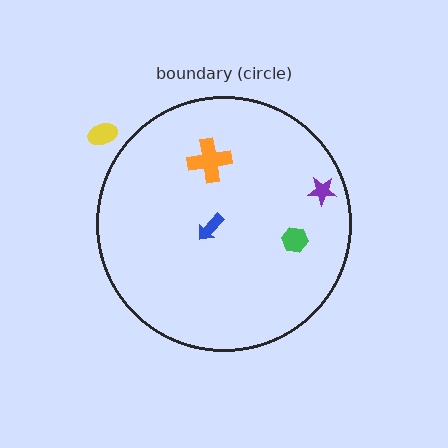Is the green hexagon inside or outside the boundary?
Inside.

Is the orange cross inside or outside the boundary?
Inside.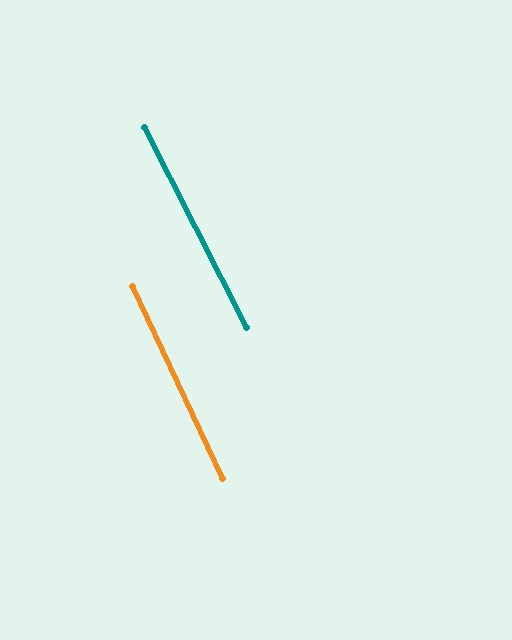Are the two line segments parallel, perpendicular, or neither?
Parallel — their directions differ by only 1.9°.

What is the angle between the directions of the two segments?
Approximately 2 degrees.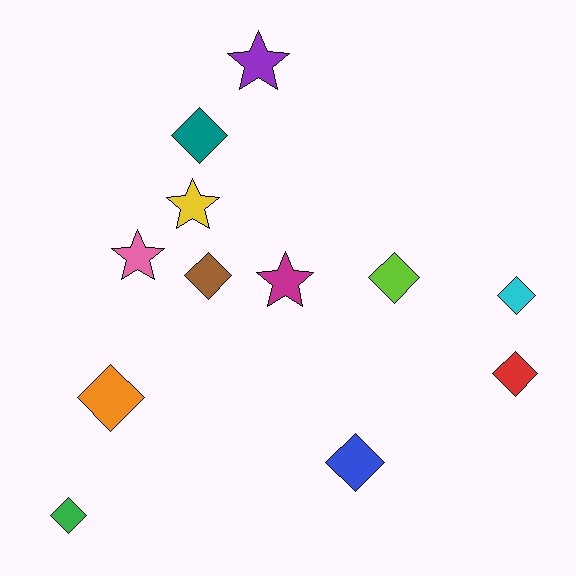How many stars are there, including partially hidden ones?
There are 4 stars.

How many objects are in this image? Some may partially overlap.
There are 12 objects.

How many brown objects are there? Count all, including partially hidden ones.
There is 1 brown object.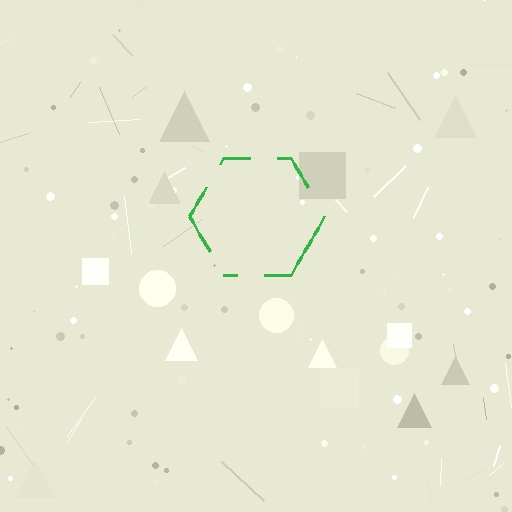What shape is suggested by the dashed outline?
The dashed outline suggests a hexagon.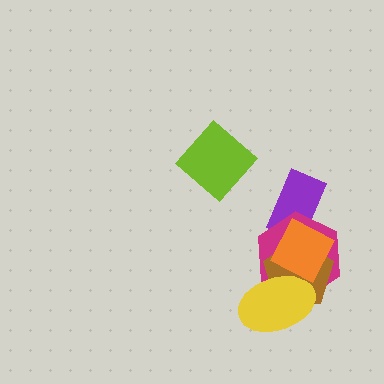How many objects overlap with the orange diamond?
4 objects overlap with the orange diamond.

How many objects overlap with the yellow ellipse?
3 objects overlap with the yellow ellipse.